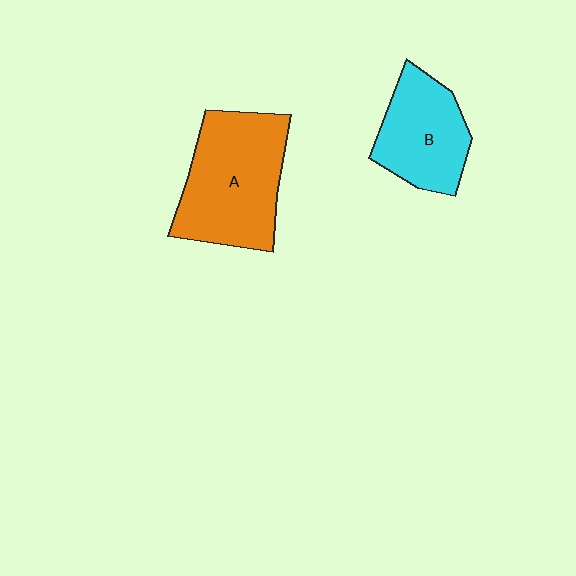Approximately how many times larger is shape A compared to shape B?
Approximately 1.4 times.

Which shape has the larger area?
Shape A (orange).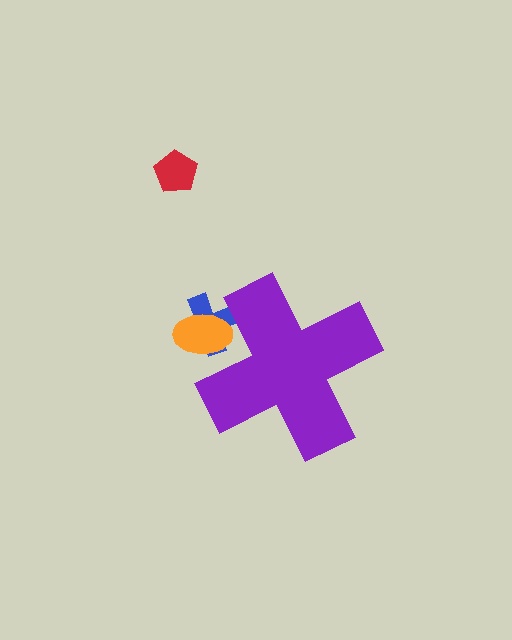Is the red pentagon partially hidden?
No, the red pentagon is fully visible.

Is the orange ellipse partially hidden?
Yes, the orange ellipse is partially hidden behind the purple cross.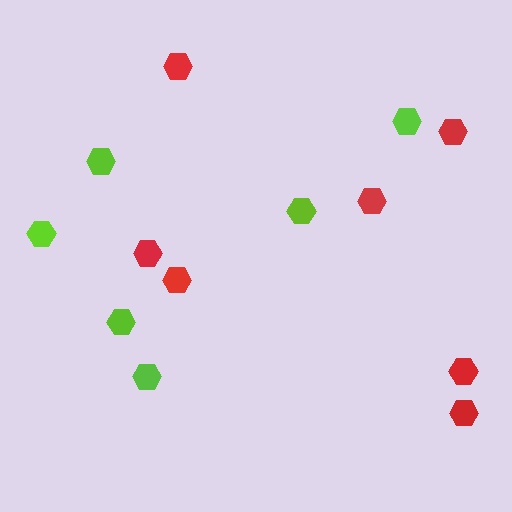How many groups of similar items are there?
There are 2 groups: one group of red hexagons (7) and one group of lime hexagons (6).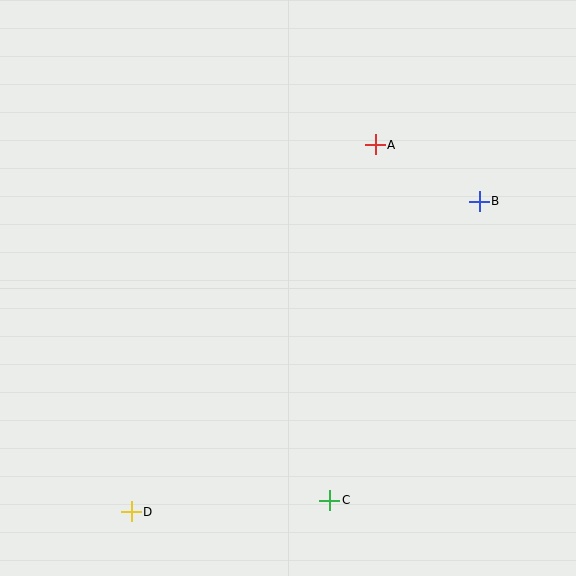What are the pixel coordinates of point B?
Point B is at (479, 201).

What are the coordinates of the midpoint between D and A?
The midpoint between D and A is at (253, 328).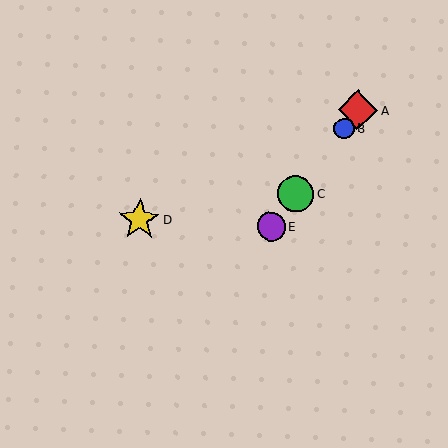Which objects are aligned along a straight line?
Objects A, B, C, E are aligned along a straight line.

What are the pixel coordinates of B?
Object B is at (344, 128).